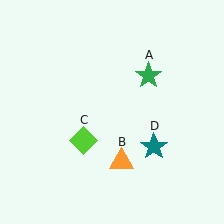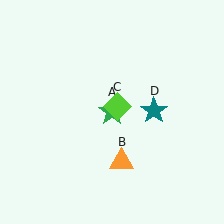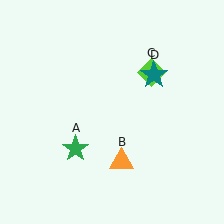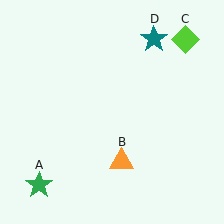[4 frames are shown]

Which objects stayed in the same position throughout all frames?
Orange triangle (object B) remained stationary.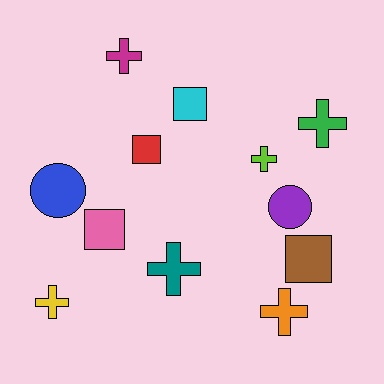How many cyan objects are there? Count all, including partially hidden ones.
There is 1 cyan object.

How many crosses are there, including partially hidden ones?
There are 6 crosses.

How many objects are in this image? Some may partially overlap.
There are 12 objects.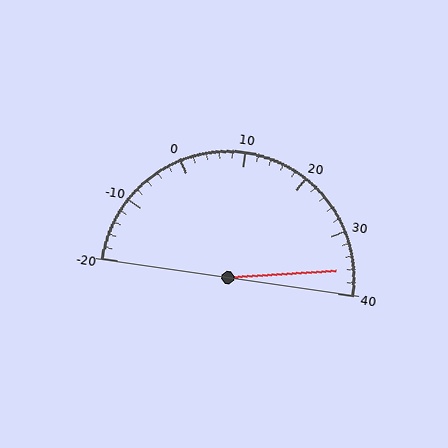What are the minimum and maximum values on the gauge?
The gauge ranges from -20 to 40.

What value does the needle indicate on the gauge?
The needle indicates approximately 36.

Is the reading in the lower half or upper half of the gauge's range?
The reading is in the upper half of the range (-20 to 40).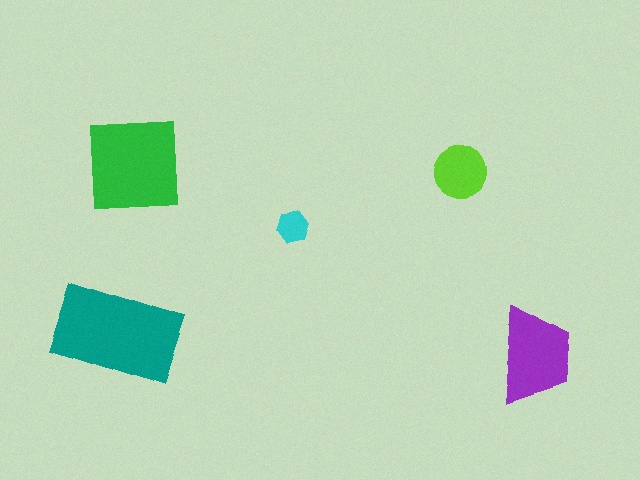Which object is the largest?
The teal rectangle.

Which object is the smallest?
The cyan hexagon.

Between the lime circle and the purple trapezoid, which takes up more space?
The purple trapezoid.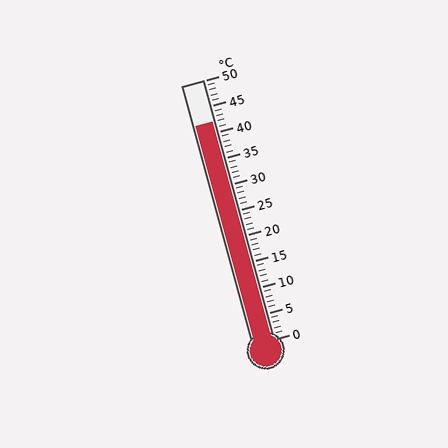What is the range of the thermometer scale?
The thermometer scale ranges from 0°C to 50°C.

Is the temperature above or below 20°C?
The temperature is above 20°C.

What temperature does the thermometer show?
The thermometer shows approximately 42°C.